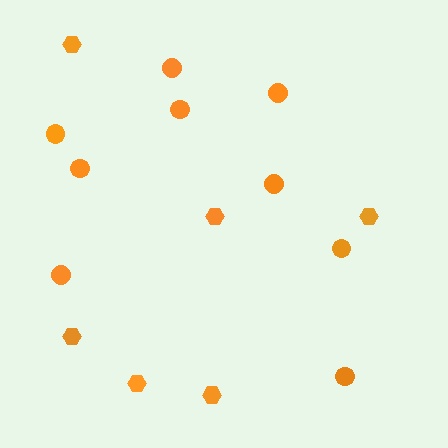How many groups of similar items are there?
There are 2 groups: one group of circles (9) and one group of hexagons (6).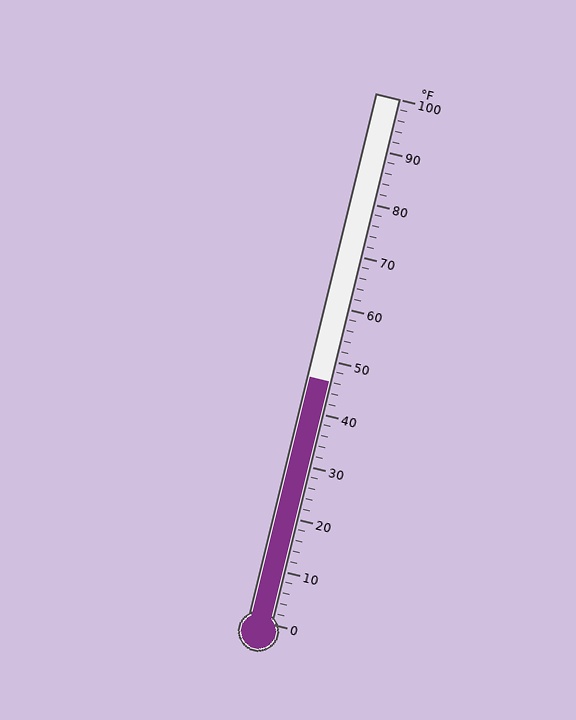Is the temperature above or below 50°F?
The temperature is below 50°F.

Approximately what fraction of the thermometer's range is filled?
The thermometer is filled to approximately 45% of its range.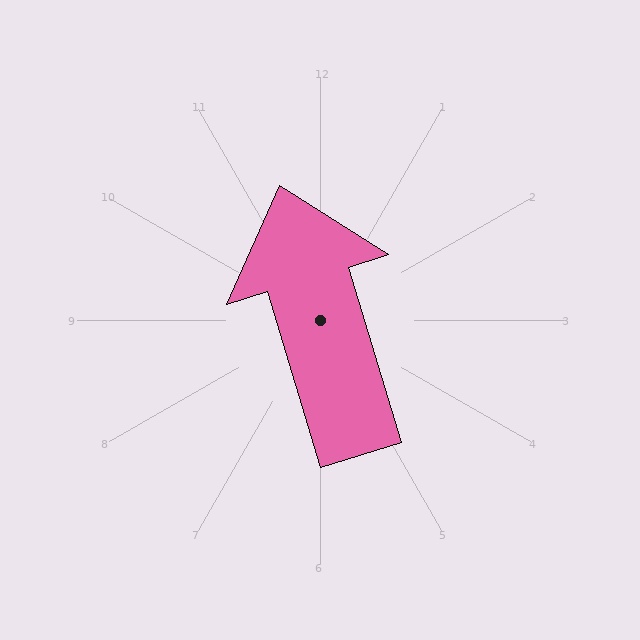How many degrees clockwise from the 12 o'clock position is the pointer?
Approximately 343 degrees.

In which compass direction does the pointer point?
North.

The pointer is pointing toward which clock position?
Roughly 11 o'clock.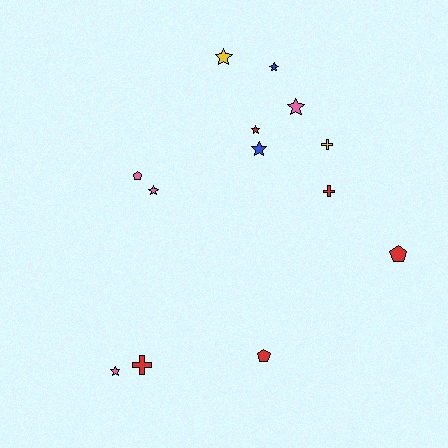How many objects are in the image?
There are 13 objects.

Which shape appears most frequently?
Star, with 7 objects.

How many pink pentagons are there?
There is 1 pink pentagon.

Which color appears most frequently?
Red, with 5 objects.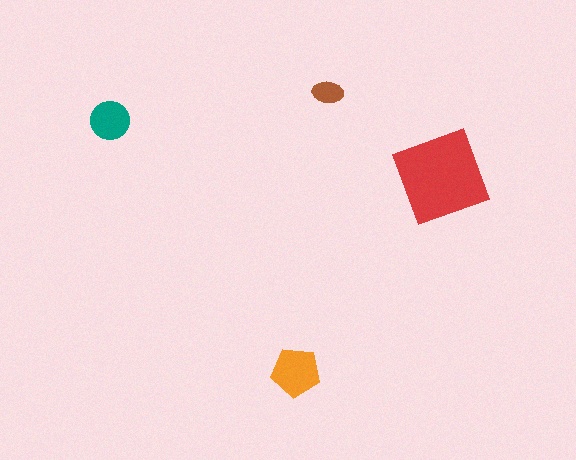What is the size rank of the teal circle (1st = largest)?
3rd.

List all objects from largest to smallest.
The red diamond, the orange pentagon, the teal circle, the brown ellipse.